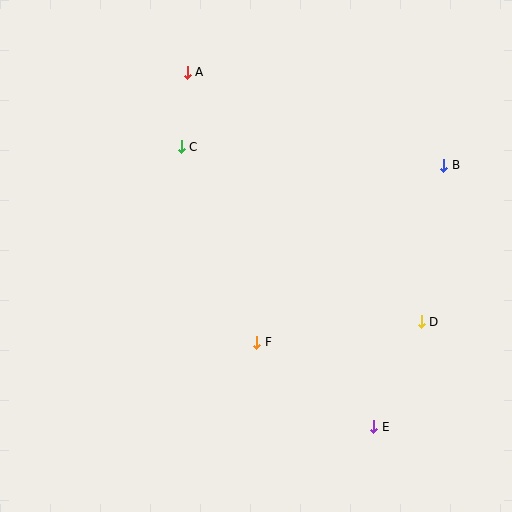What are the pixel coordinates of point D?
Point D is at (421, 322).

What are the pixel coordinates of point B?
Point B is at (444, 165).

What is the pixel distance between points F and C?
The distance between F and C is 209 pixels.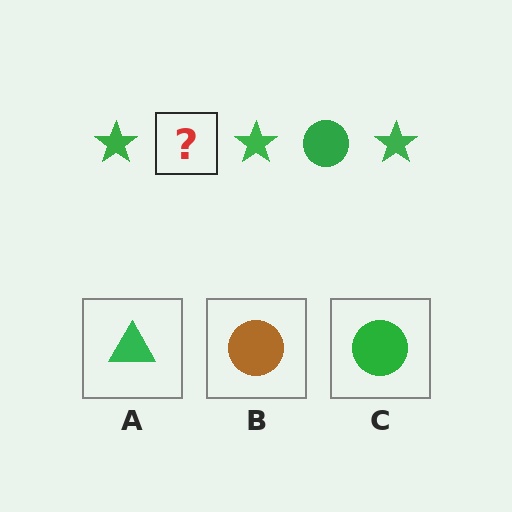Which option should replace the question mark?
Option C.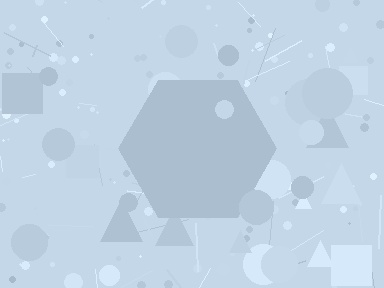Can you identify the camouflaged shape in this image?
The camouflaged shape is a hexagon.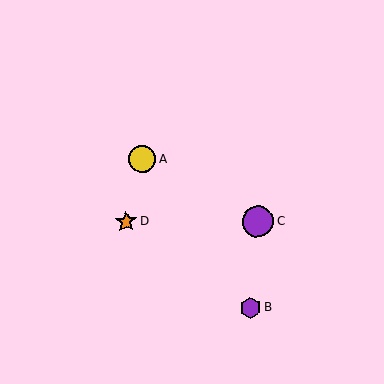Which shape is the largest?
The purple circle (labeled C) is the largest.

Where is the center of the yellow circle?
The center of the yellow circle is at (142, 159).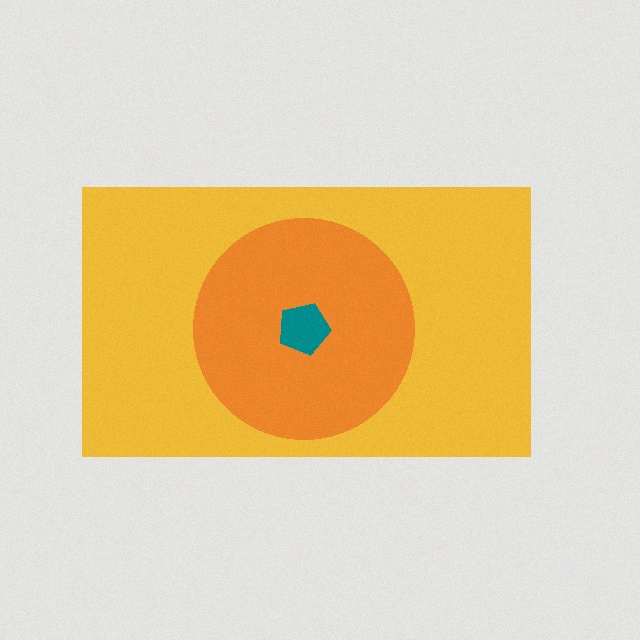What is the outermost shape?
The yellow rectangle.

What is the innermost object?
The teal pentagon.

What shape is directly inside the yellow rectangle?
The orange circle.